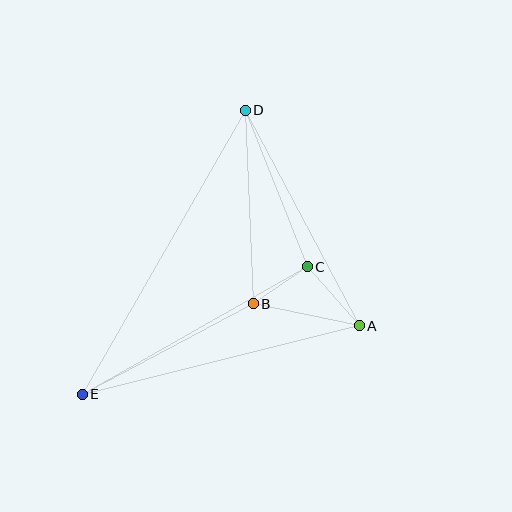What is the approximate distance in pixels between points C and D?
The distance between C and D is approximately 168 pixels.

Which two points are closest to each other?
Points B and C are closest to each other.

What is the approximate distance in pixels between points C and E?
The distance between C and E is approximately 259 pixels.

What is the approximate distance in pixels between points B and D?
The distance between B and D is approximately 194 pixels.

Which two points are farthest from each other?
Points D and E are farthest from each other.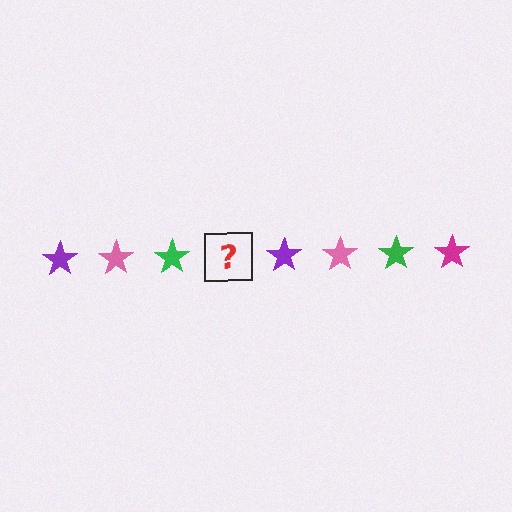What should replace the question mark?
The question mark should be replaced with a magenta star.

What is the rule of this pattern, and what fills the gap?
The rule is that the pattern cycles through purple, pink, green, magenta stars. The gap should be filled with a magenta star.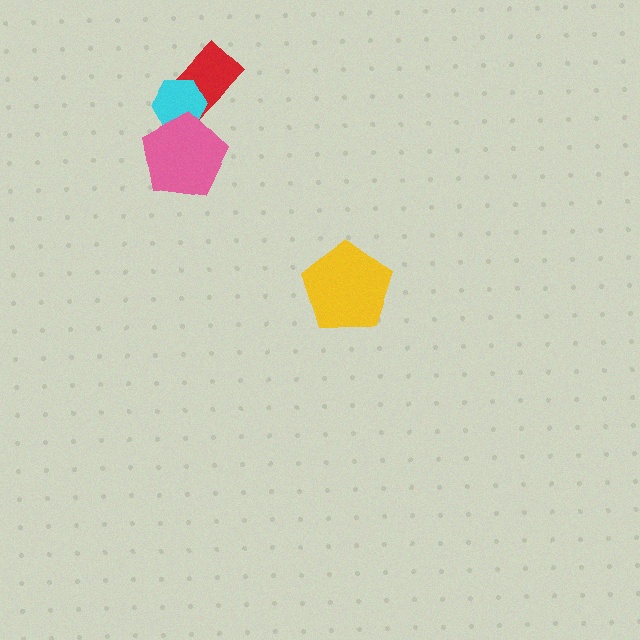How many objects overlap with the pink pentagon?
1 object overlaps with the pink pentagon.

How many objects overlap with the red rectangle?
1 object overlaps with the red rectangle.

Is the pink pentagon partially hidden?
No, no other shape covers it.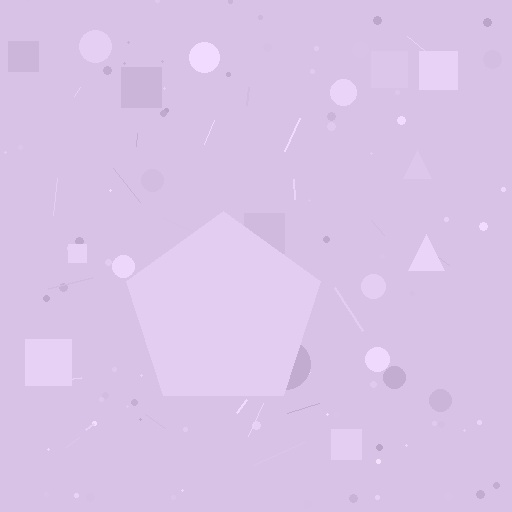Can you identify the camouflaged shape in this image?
The camouflaged shape is a pentagon.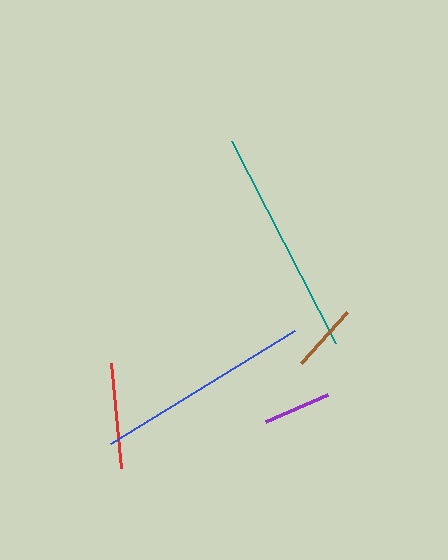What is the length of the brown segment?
The brown segment is approximately 69 pixels long.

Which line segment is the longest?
The teal line is the longest at approximately 227 pixels.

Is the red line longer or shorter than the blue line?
The blue line is longer than the red line.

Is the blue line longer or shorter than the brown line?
The blue line is longer than the brown line.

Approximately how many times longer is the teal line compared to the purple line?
The teal line is approximately 3.4 times the length of the purple line.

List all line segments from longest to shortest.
From longest to shortest: teal, blue, red, brown, purple.